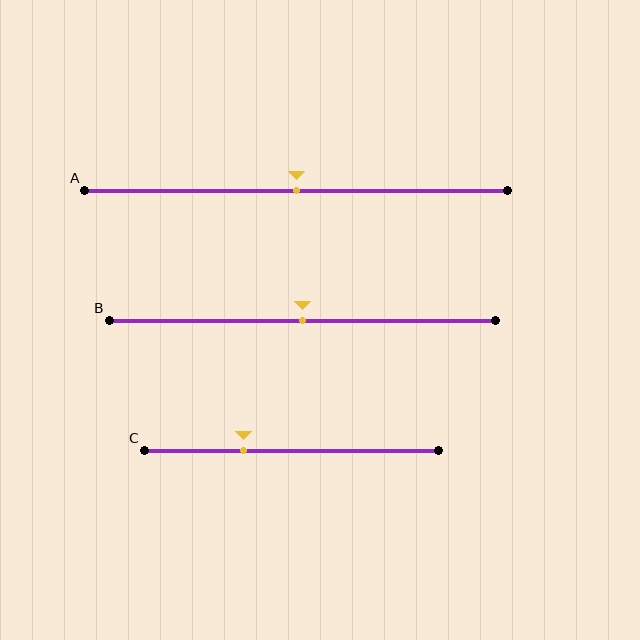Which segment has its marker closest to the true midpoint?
Segment A has its marker closest to the true midpoint.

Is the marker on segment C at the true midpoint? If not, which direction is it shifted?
No, the marker on segment C is shifted to the left by about 16% of the segment length.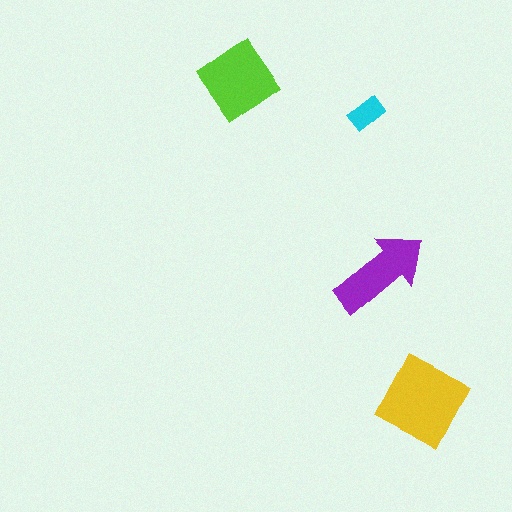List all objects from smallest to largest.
The cyan rectangle, the purple arrow, the lime diamond, the yellow square.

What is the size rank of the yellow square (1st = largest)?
1st.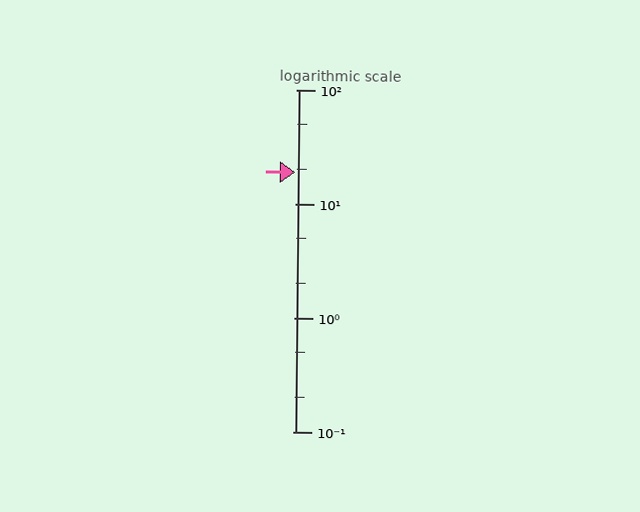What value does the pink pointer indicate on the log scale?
The pointer indicates approximately 19.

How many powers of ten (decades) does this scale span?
The scale spans 3 decades, from 0.1 to 100.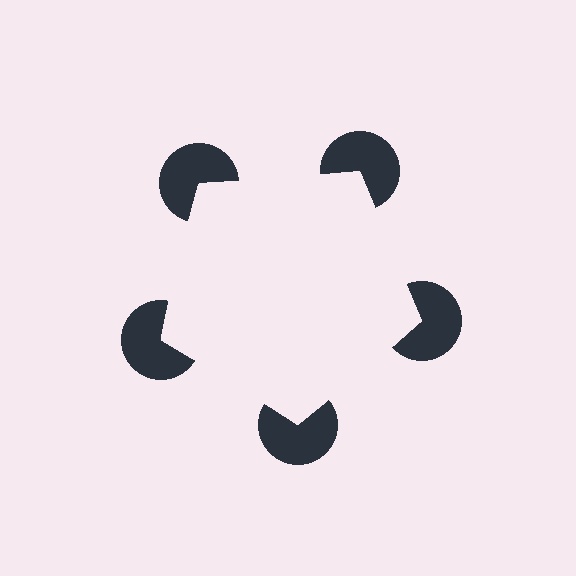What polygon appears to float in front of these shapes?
An illusory pentagon — its edges are inferred from the aligned wedge cuts in the pac-man discs, not physically drawn.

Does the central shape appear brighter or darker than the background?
It typically appears slightly brighter than the background, even though no actual brightness change is drawn.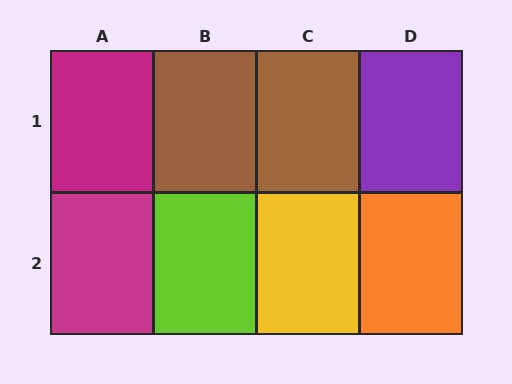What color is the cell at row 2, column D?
Orange.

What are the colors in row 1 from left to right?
Magenta, brown, brown, purple.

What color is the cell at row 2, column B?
Lime.